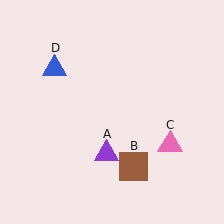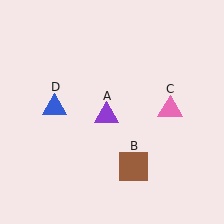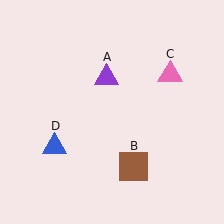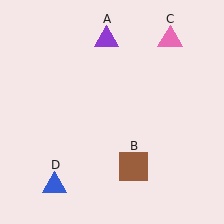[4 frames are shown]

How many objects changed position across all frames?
3 objects changed position: purple triangle (object A), pink triangle (object C), blue triangle (object D).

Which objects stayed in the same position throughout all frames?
Brown square (object B) remained stationary.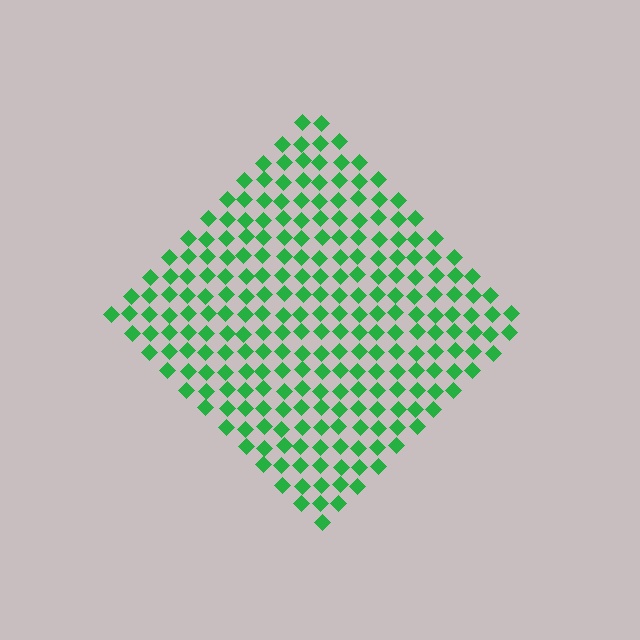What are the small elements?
The small elements are diamonds.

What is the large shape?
The large shape is a diamond.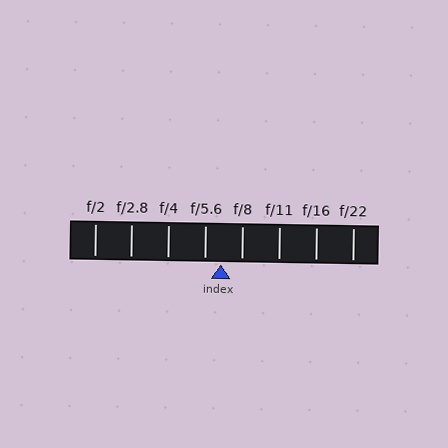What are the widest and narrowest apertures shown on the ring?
The widest aperture shown is f/2 and the narrowest is f/22.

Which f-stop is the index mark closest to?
The index mark is closest to f/5.6.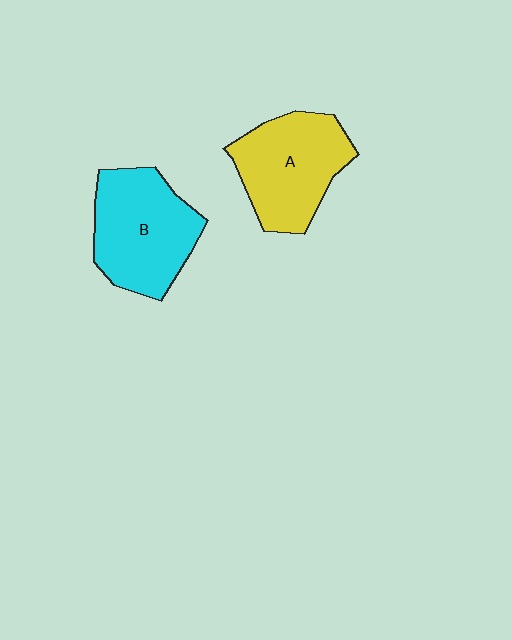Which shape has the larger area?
Shape B (cyan).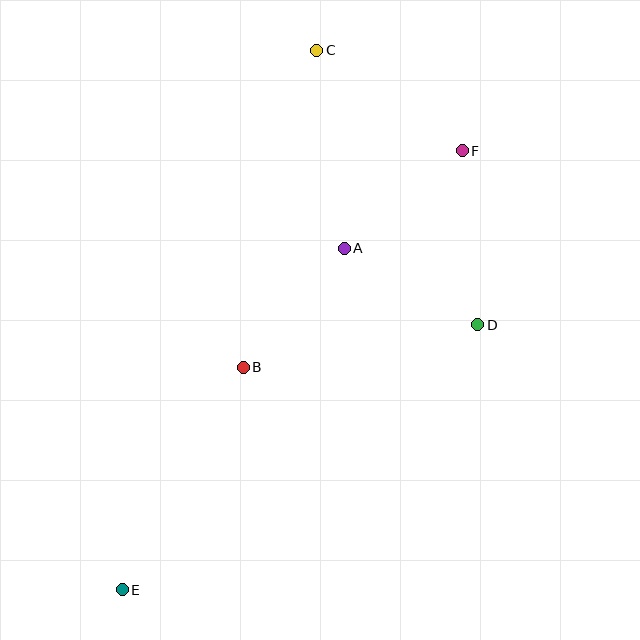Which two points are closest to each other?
Points A and F are closest to each other.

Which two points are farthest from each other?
Points C and E are farthest from each other.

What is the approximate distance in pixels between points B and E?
The distance between B and E is approximately 253 pixels.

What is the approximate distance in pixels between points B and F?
The distance between B and F is approximately 308 pixels.